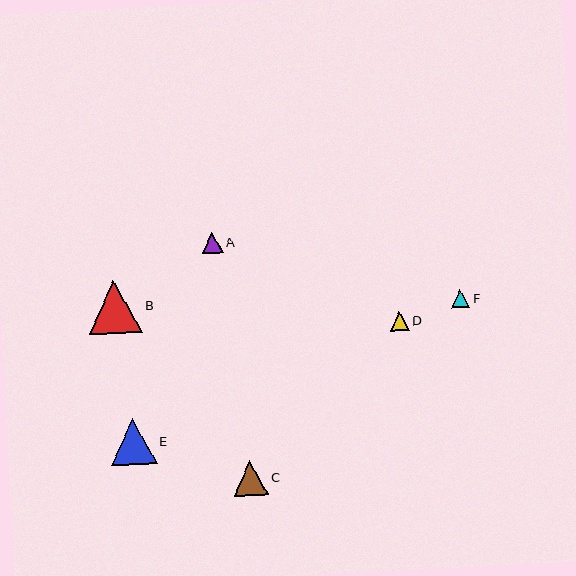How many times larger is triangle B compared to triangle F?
Triangle B is approximately 3.0 times the size of triangle F.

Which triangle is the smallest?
Triangle F is the smallest with a size of approximately 18 pixels.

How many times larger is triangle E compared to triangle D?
Triangle E is approximately 2.4 times the size of triangle D.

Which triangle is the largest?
Triangle B is the largest with a size of approximately 53 pixels.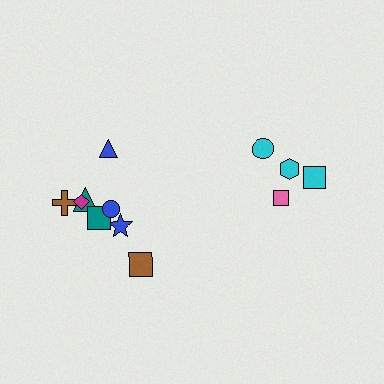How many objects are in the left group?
There are 8 objects.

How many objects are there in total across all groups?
There are 12 objects.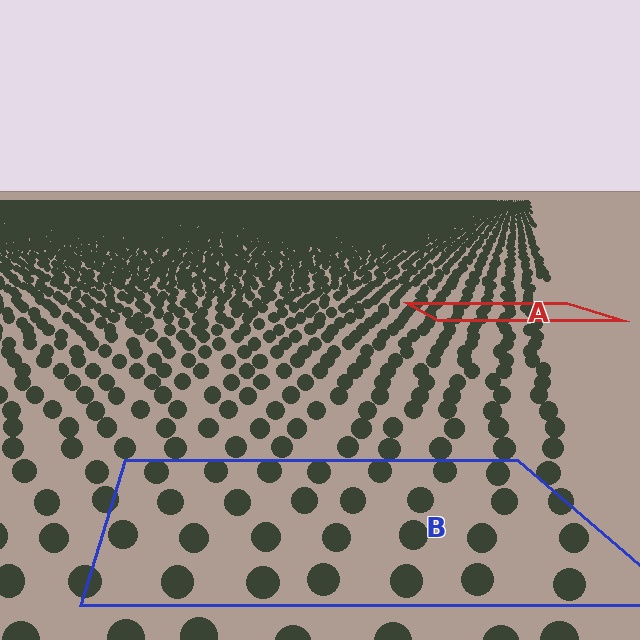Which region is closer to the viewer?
Region B is closer. The texture elements there are larger and more spread out.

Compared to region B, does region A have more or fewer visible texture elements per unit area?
Region A has more texture elements per unit area — they are packed more densely because it is farther away.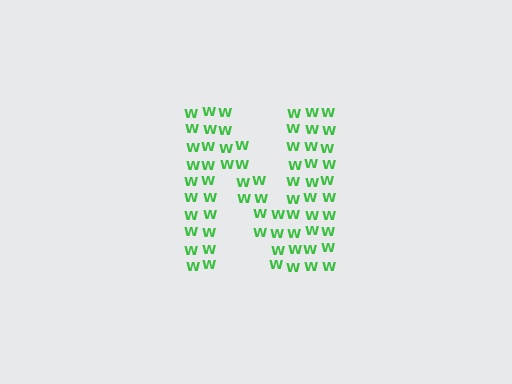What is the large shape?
The large shape is the letter N.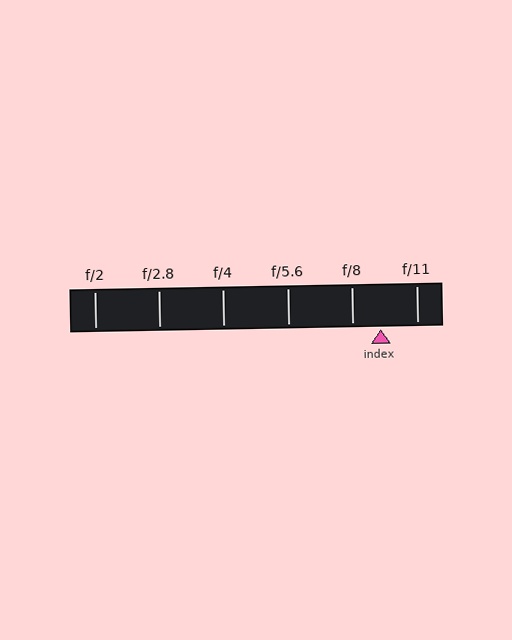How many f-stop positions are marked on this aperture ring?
There are 6 f-stop positions marked.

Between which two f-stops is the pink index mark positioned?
The index mark is between f/8 and f/11.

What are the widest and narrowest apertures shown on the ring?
The widest aperture shown is f/2 and the narrowest is f/11.